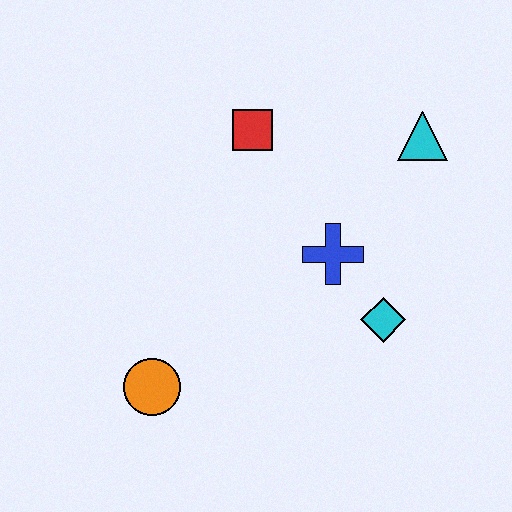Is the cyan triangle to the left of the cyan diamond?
No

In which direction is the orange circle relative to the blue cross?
The orange circle is to the left of the blue cross.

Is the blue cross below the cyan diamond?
No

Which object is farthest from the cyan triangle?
The orange circle is farthest from the cyan triangle.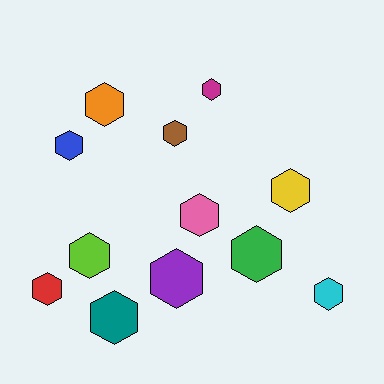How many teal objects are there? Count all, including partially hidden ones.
There is 1 teal object.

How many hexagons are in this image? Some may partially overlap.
There are 12 hexagons.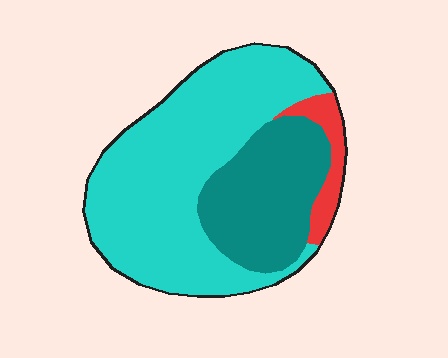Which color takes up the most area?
Cyan, at roughly 65%.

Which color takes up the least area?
Red, at roughly 5%.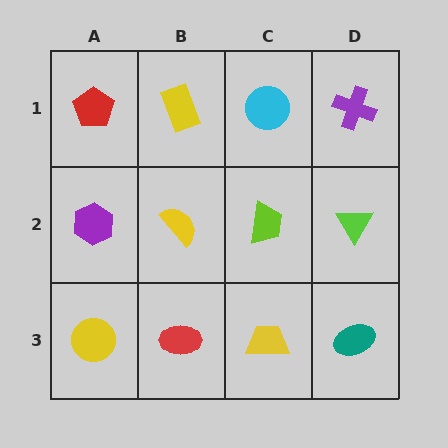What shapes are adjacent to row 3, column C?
A lime trapezoid (row 2, column C), a red ellipse (row 3, column B), a teal ellipse (row 3, column D).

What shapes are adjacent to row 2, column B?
A yellow rectangle (row 1, column B), a red ellipse (row 3, column B), a purple hexagon (row 2, column A), a lime trapezoid (row 2, column C).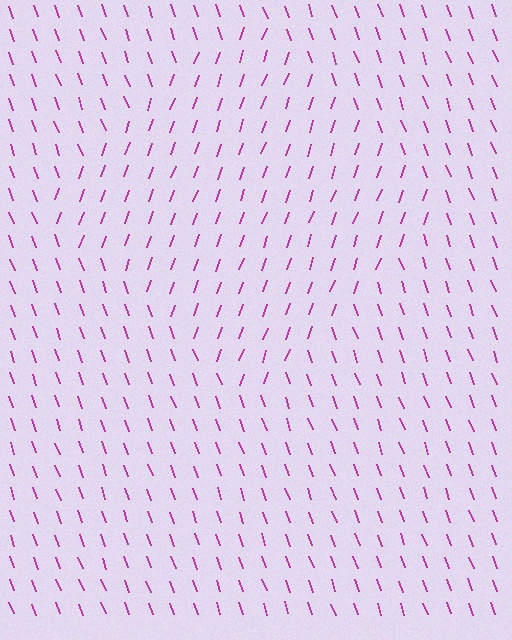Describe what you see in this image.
The image is filled with small magenta line segments. A diamond region in the image has lines oriented differently from the surrounding lines, creating a visible texture boundary.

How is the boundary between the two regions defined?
The boundary is defined purely by a change in line orientation (approximately 39 degrees difference). All lines are the same color and thickness.